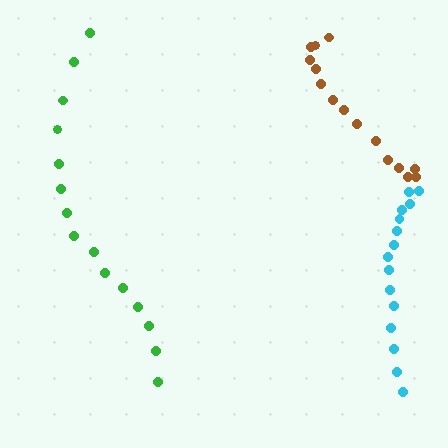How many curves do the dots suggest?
There are 3 distinct paths.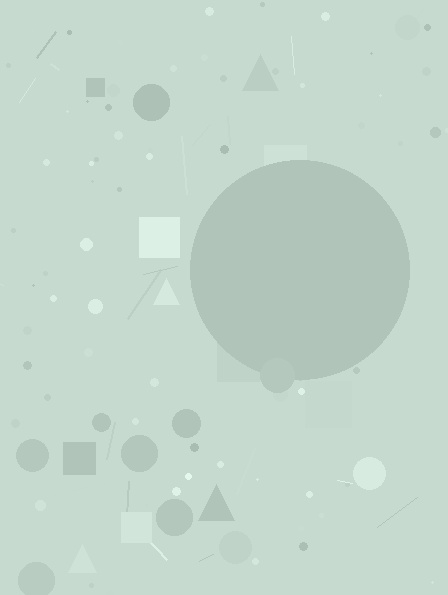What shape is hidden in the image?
A circle is hidden in the image.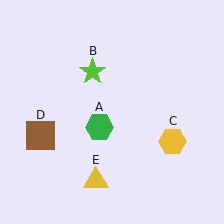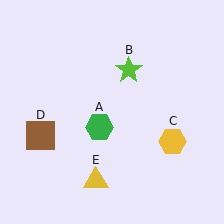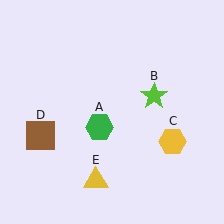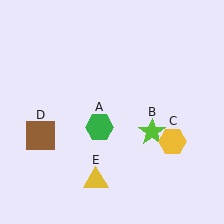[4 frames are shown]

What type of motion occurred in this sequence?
The lime star (object B) rotated clockwise around the center of the scene.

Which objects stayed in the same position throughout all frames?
Green hexagon (object A) and yellow hexagon (object C) and brown square (object D) and yellow triangle (object E) remained stationary.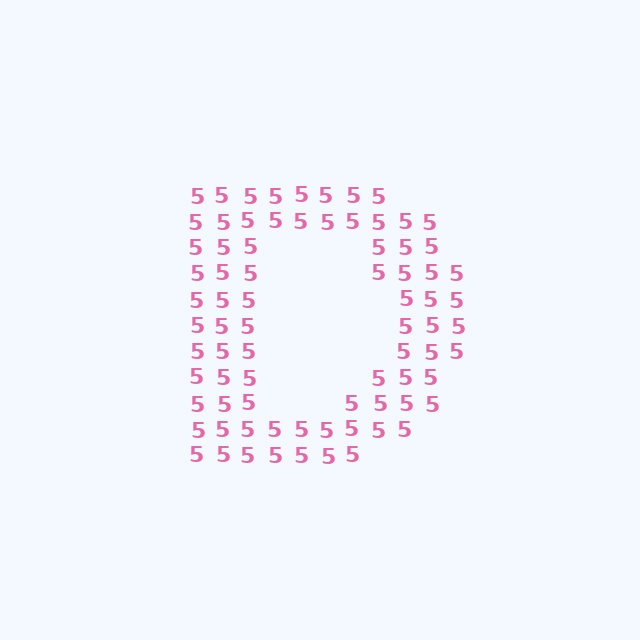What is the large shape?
The large shape is the letter D.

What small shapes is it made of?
It is made of small digit 5's.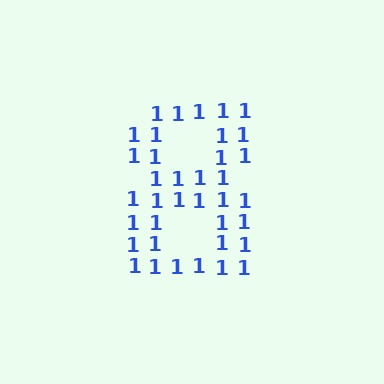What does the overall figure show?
The overall figure shows the digit 8.